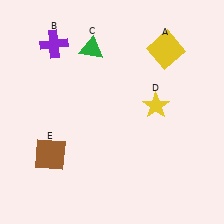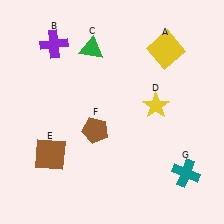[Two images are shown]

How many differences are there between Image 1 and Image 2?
There are 2 differences between the two images.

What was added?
A brown pentagon (F), a teal cross (G) were added in Image 2.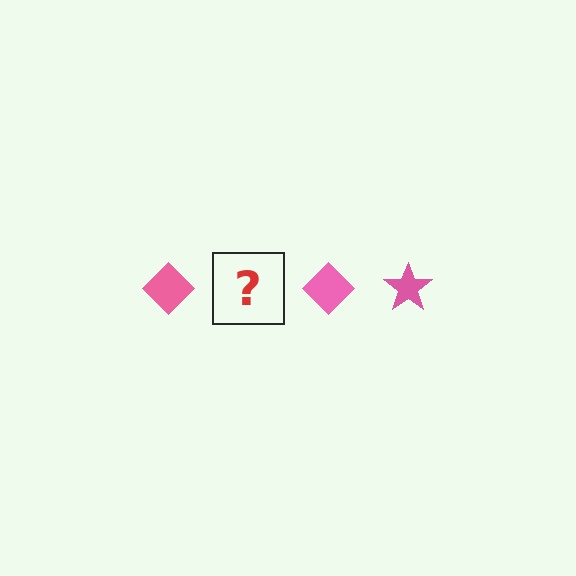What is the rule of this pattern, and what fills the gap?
The rule is that the pattern cycles through diamond, star shapes in pink. The gap should be filled with a pink star.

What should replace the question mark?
The question mark should be replaced with a pink star.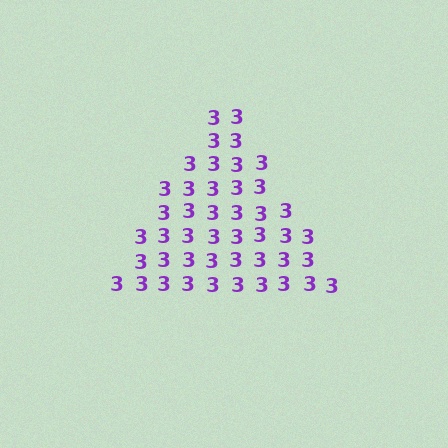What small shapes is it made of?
It is made of small digit 3's.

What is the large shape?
The large shape is a triangle.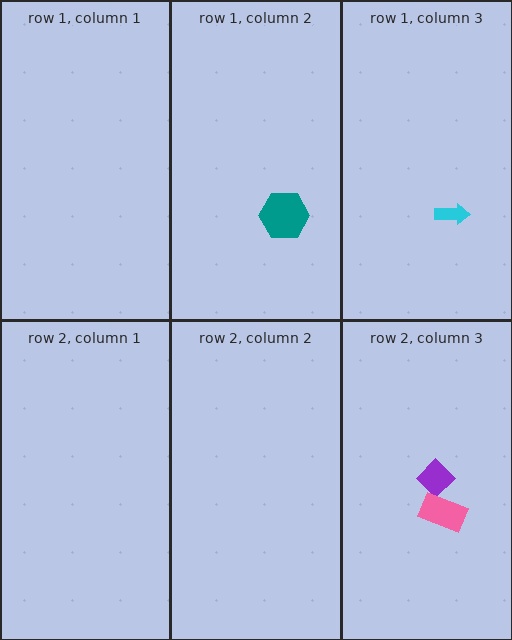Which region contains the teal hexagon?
The row 1, column 2 region.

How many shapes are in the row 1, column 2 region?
1.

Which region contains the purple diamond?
The row 2, column 3 region.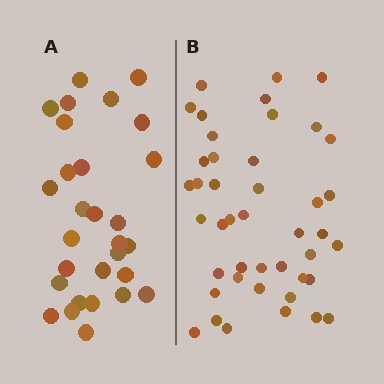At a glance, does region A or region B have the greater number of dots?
Region B (the right region) has more dots.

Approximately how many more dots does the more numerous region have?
Region B has approximately 15 more dots than region A.